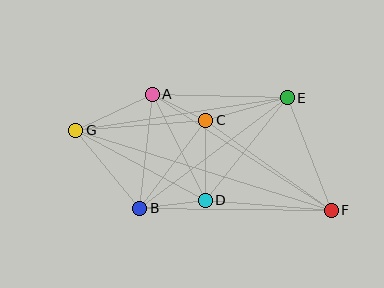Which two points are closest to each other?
Points A and C are closest to each other.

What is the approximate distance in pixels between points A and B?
The distance between A and B is approximately 115 pixels.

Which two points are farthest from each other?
Points F and G are farthest from each other.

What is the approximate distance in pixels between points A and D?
The distance between A and D is approximately 118 pixels.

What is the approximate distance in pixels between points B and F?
The distance between B and F is approximately 192 pixels.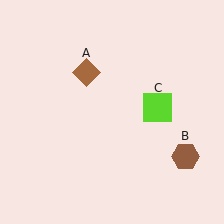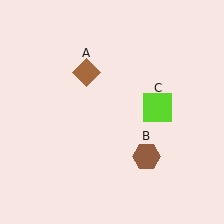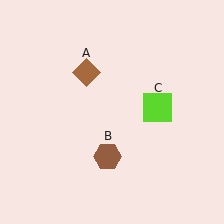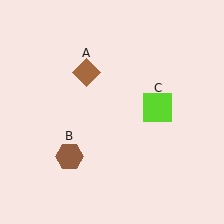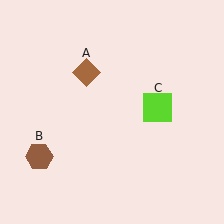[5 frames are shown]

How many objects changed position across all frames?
1 object changed position: brown hexagon (object B).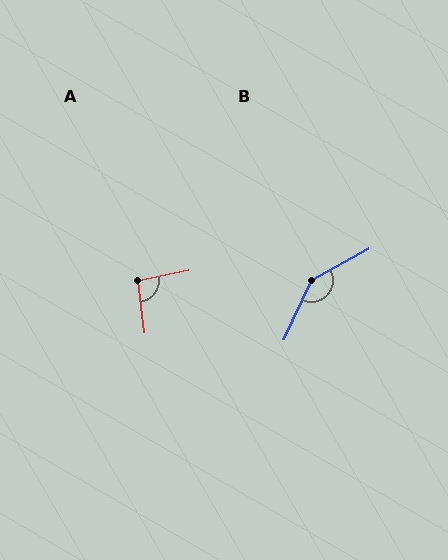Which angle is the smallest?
A, at approximately 95 degrees.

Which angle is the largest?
B, at approximately 143 degrees.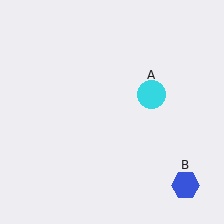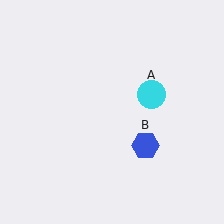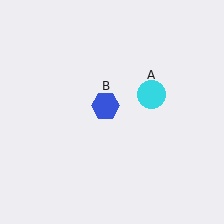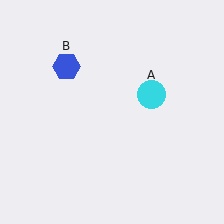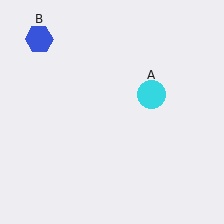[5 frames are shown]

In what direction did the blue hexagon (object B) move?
The blue hexagon (object B) moved up and to the left.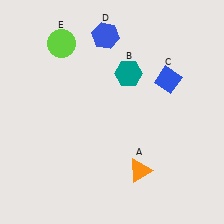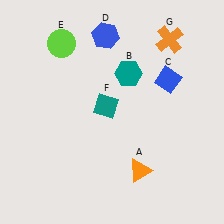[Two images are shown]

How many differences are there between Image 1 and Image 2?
There are 2 differences between the two images.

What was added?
A teal diamond (F), an orange cross (G) were added in Image 2.